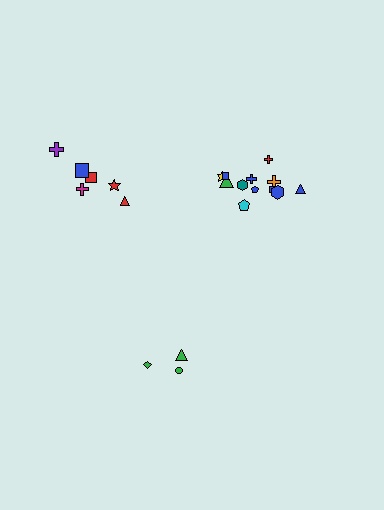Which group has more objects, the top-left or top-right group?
The top-right group.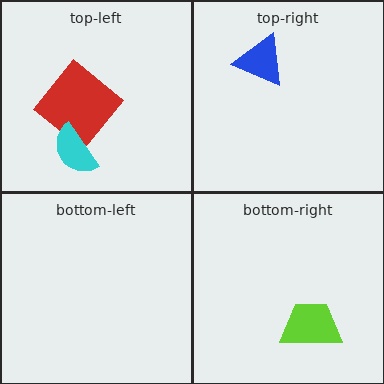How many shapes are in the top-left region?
2.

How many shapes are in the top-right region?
1.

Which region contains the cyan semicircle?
The top-left region.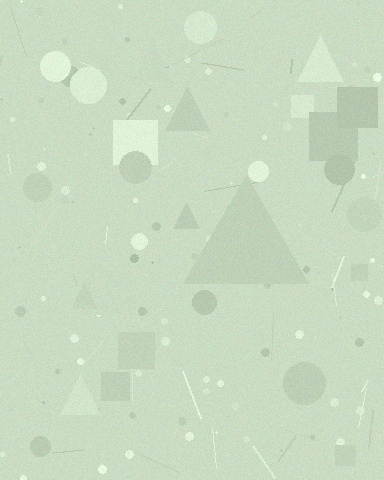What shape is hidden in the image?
A triangle is hidden in the image.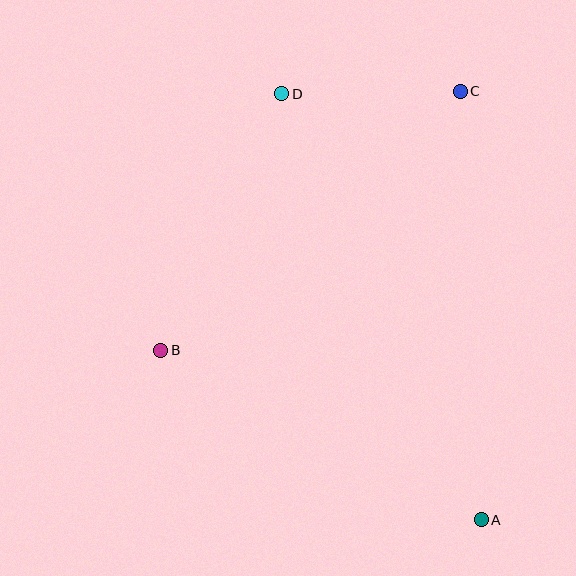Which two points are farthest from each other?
Points A and D are farthest from each other.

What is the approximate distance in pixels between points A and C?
The distance between A and C is approximately 429 pixels.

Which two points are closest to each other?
Points C and D are closest to each other.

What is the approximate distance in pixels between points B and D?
The distance between B and D is approximately 284 pixels.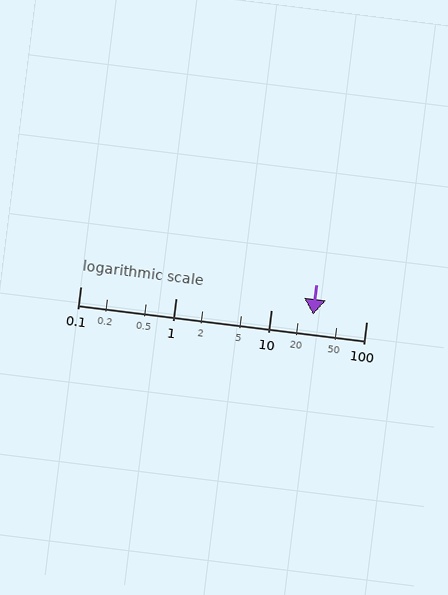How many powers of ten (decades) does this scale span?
The scale spans 3 decades, from 0.1 to 100.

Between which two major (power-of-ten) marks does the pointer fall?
The pointer is between 10 and 100.